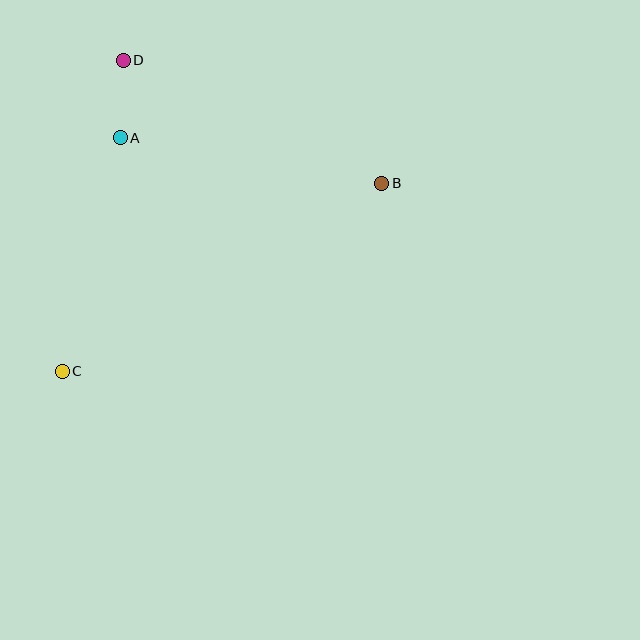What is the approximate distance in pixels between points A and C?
The distance between A and C is approximately 240 pixels.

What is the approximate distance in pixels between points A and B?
The distance between A and B is approximately 265 pixels.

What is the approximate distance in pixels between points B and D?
The distance between B and D is approximately 286 pixels.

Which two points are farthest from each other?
Points B and C are farthest from each other.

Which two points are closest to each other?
Points A and D are closest to each other.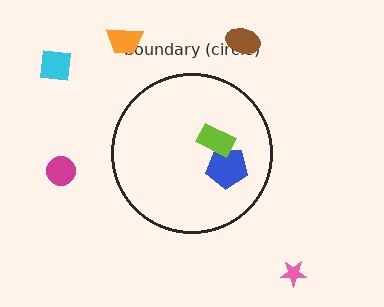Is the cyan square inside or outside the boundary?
Outside.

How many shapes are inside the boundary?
2 inside, 5 outside.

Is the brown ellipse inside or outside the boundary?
Outside.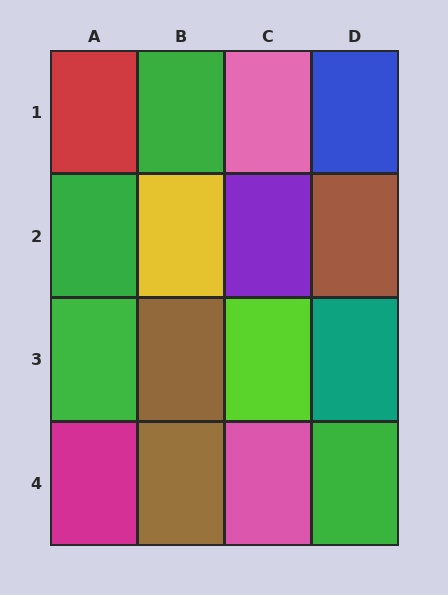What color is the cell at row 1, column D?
Blue.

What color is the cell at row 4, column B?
Brown.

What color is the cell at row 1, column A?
Red.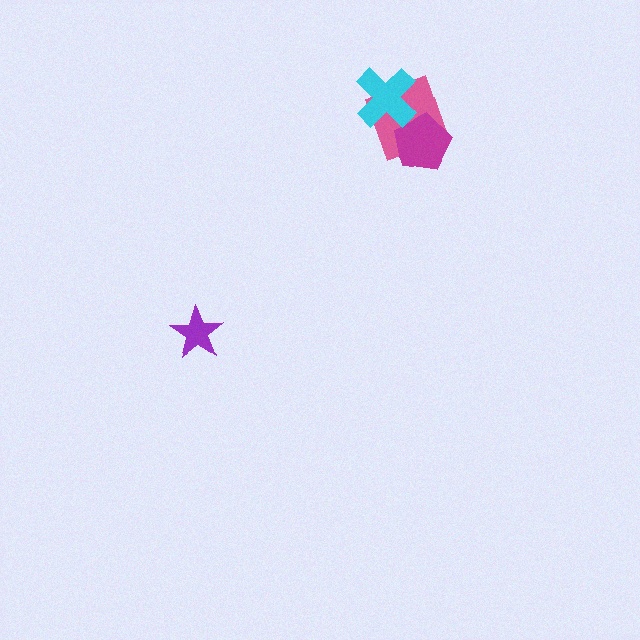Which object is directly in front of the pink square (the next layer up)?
The magenta pentagon is directly in front of the pink square.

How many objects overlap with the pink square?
2 objects overlap with the pink square.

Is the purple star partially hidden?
No, no other shape covers it.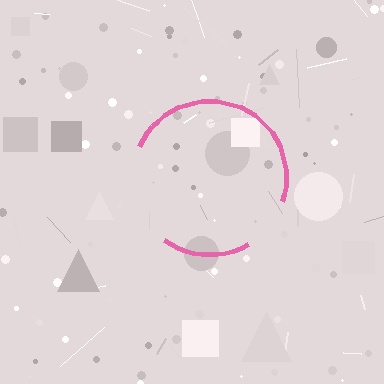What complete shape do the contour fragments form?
The contour fragments form a circle.